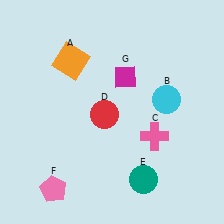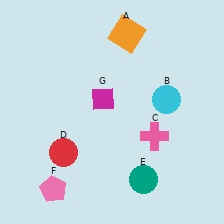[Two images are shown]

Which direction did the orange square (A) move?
The orange square (A) moved right.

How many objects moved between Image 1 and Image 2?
3 objects moved between the two images.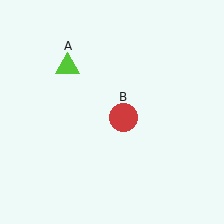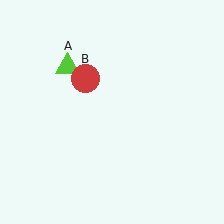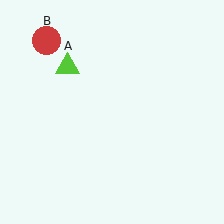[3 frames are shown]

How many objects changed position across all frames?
1 object changed position: red circle (object B).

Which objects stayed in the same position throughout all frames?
Lime triangle (object A) remained stationary.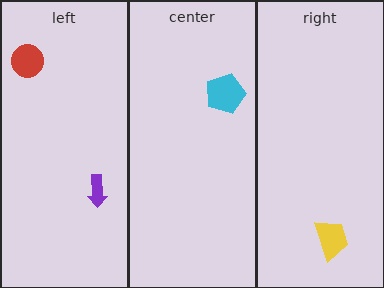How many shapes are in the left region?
2.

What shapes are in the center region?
The cyan pentagon.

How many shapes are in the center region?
1.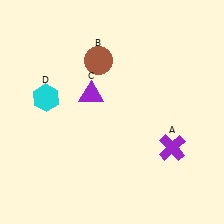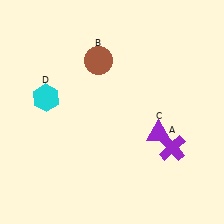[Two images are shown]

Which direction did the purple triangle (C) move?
The purple triangle (C) moved right.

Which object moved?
The purple triangle (C) moved right.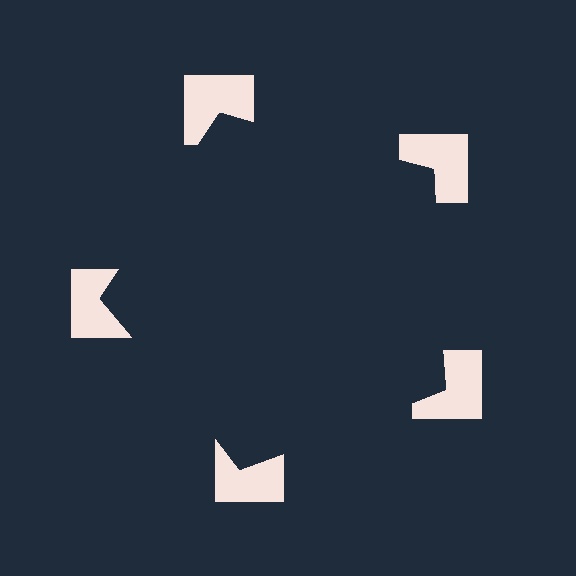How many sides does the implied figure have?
5 sides.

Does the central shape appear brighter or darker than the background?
It typically appears slightly darker than the background, even though no actual brightness change is drawn.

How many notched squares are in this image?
There are 5 — one at each vertex of the illusory pentagon.